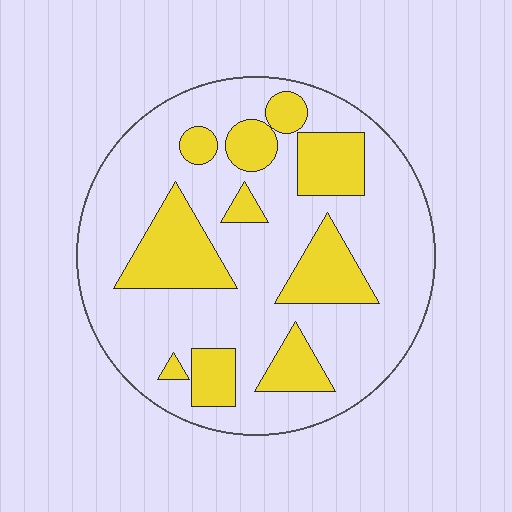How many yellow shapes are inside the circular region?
10.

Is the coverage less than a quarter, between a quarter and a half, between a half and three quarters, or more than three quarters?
Between a quarter and a half.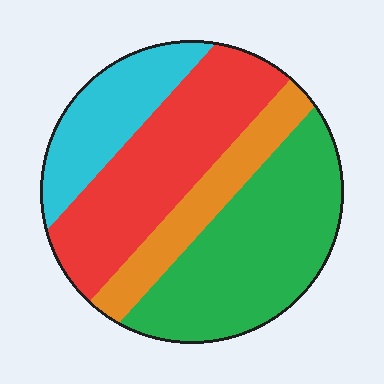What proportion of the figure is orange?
Orange covers about 15% of the figure.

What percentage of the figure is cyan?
Cyan takes up about one sixth (1/6) of the figure.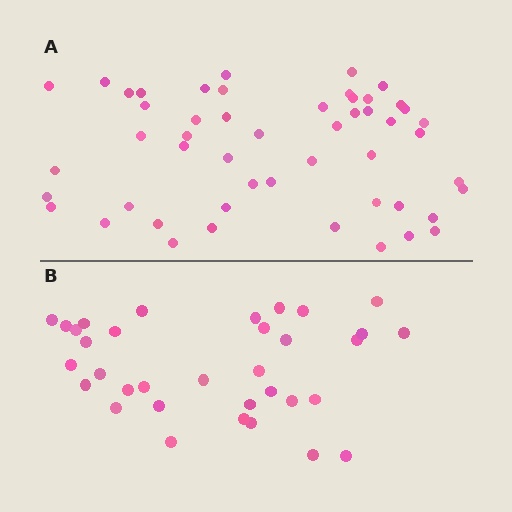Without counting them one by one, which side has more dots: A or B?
Region A (the top region) has more dots.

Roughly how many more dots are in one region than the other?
Region A has approximately 15 more dots than region B.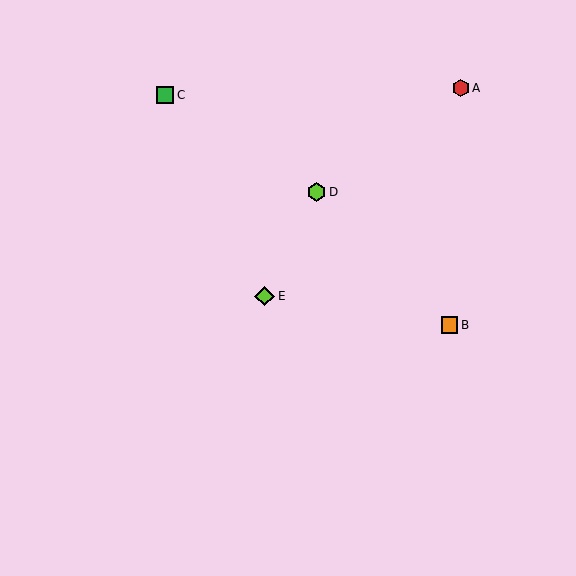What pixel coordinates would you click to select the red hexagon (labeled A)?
Click at (461, 88) to select the red hexagon A.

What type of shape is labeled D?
Shape D is a lime hexagon.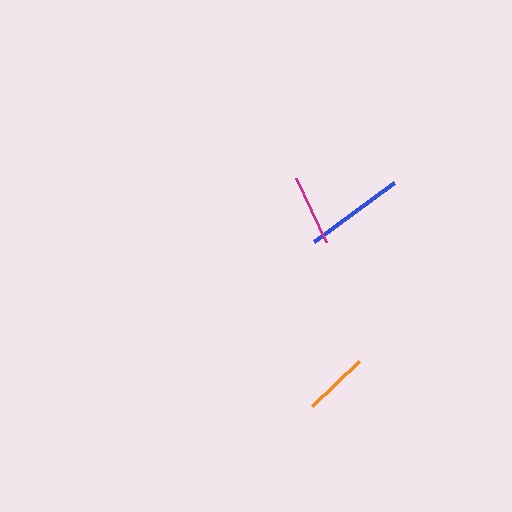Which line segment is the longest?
The blue line is the longest at approximately 99 pixels.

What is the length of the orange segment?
The orange segment is approximately 65 pixels long.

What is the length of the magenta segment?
The magenta segment is approximately 70 pixels long.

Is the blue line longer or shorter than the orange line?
The blue line is longer than the orange line.